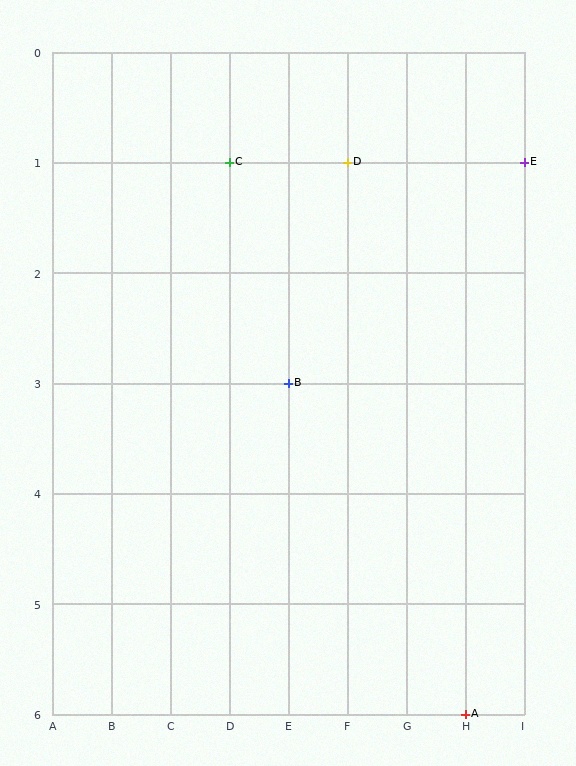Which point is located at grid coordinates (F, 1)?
Point D is at (F, 1).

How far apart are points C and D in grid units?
Points C and D are 2 columns apart.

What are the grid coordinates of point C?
Point C is at grid coordinates (D, 1).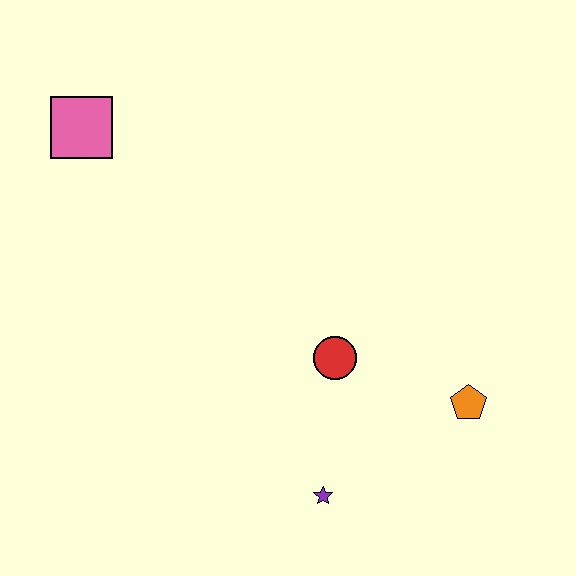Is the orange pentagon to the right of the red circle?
Yes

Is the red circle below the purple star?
No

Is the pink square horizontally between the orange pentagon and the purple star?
No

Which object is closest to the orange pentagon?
The red circle is closest to the orange pentagon.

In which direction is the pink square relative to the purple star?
The pink square is above the purple star.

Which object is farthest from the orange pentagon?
The pink square is farthest from the orange pentagon.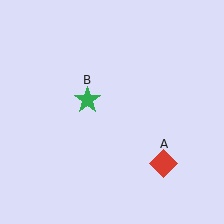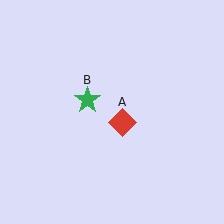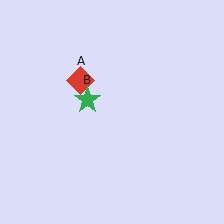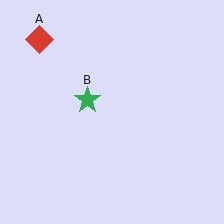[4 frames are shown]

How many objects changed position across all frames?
1 object changed position: red diamond (object A).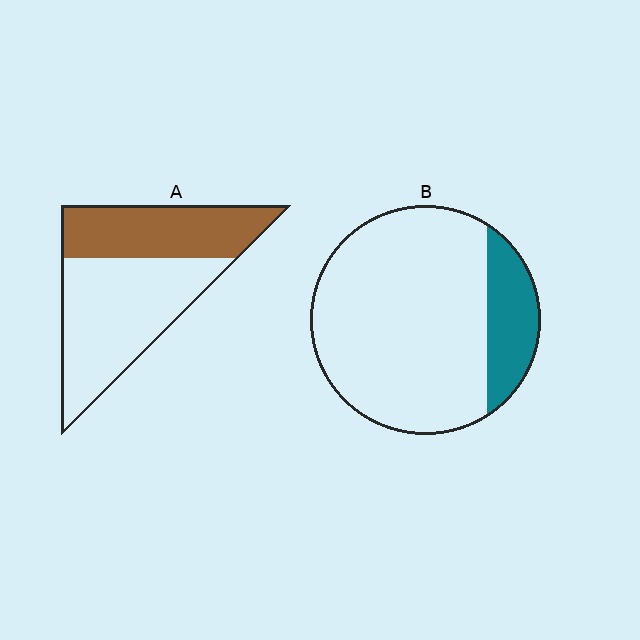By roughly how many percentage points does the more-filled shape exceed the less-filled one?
By roughly 25 percentage points (A over B).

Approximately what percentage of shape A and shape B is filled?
A is approximately 40% and B is approximately 20%.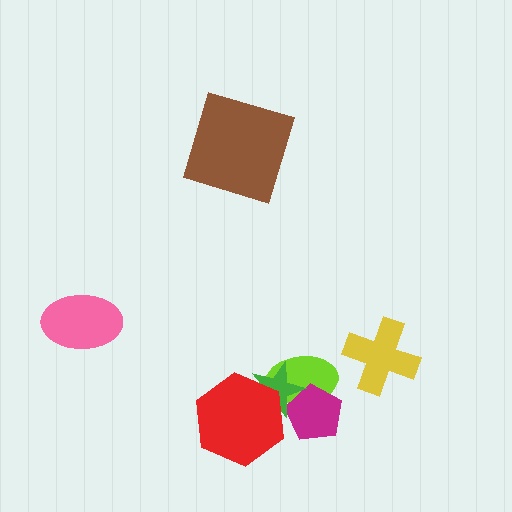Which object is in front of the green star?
The red hexagon is in front of the green star.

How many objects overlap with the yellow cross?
0 objects overlap with the yellow cross.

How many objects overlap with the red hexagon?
2 objects overlap with the red hexagon.